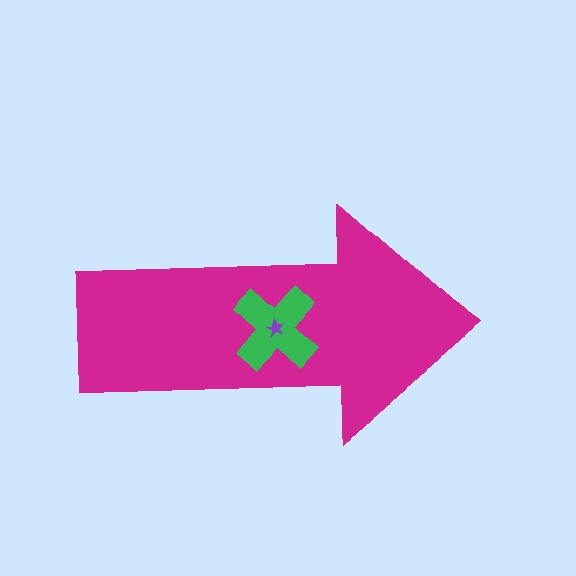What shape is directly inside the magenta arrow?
The green cross.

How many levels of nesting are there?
3.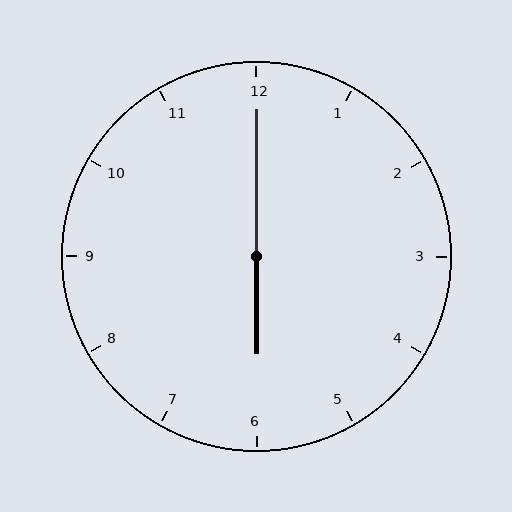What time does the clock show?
6:00.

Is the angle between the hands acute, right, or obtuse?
It is obtuse.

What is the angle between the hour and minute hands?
Approximately 180 degrees.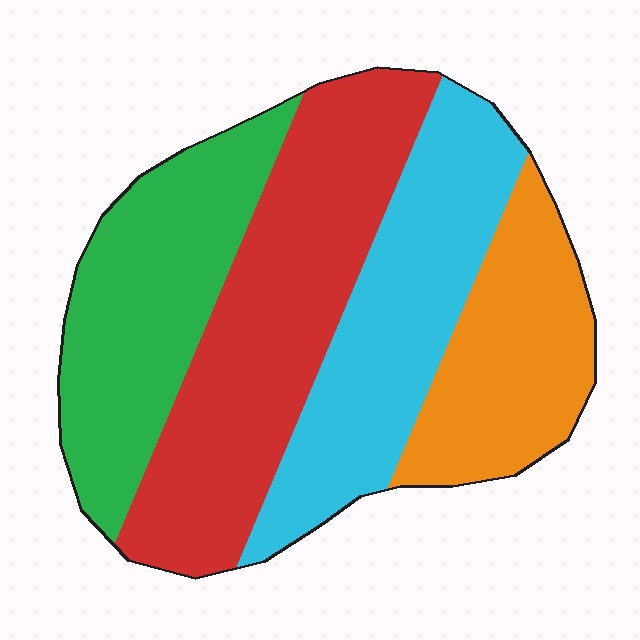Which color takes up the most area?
Red, at roughly 30%.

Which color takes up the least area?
Orange, at roughly 20%.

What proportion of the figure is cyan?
Cyan covers roughly 25% of the figure.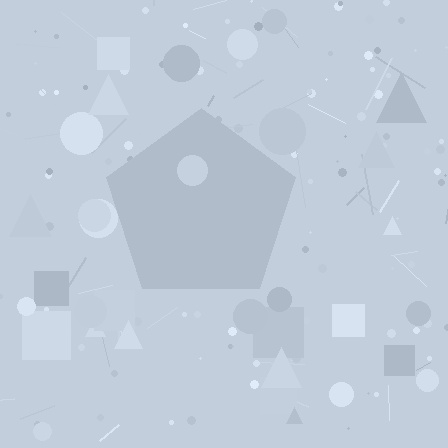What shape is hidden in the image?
A pentagon is hidden in the image.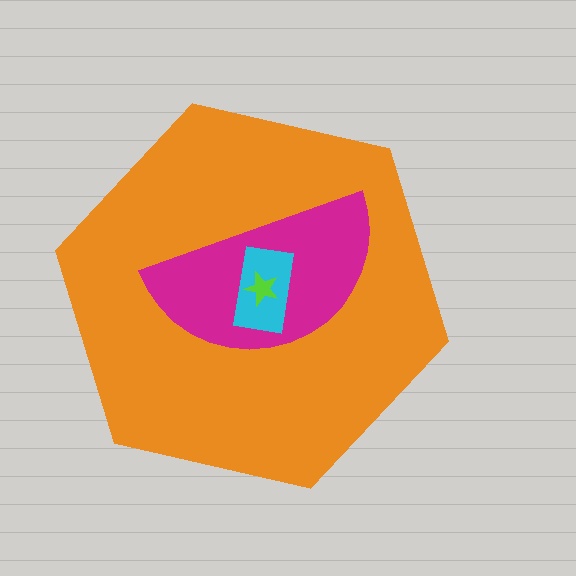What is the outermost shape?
The orange hexagon.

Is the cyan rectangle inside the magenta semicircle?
Yes.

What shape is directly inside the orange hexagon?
The magenta semicircle.